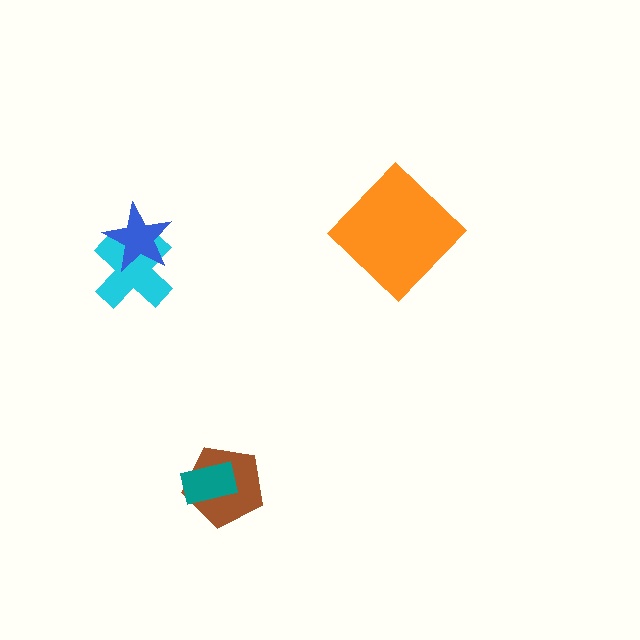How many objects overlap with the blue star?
1 object overlaps with the blue star.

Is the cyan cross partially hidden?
Yes, it is partially covered by another shape.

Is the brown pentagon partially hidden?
Yes, it is partially covered by another shape.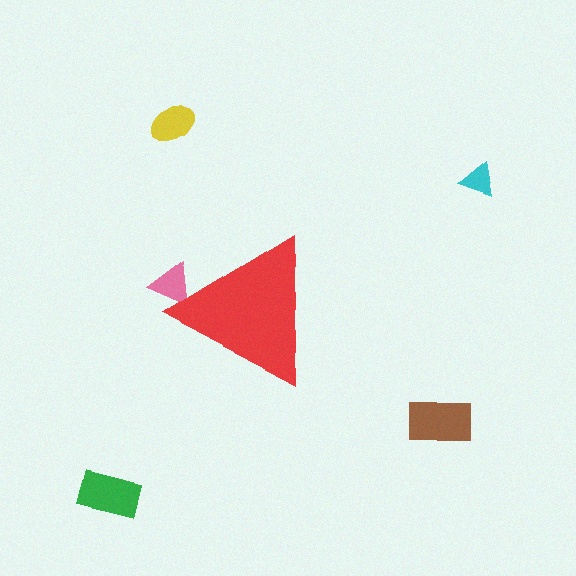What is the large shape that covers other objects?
A red triangle.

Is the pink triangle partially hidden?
Yes, the pink triangle is partially hidden behind the red triangle.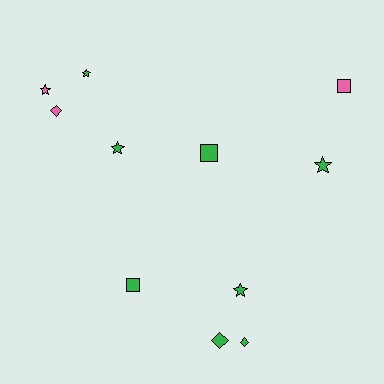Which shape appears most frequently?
Star, with 5 objects.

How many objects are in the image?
There are 11 objects.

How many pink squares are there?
There is 1 pink square.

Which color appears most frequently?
Green, with 8 objects.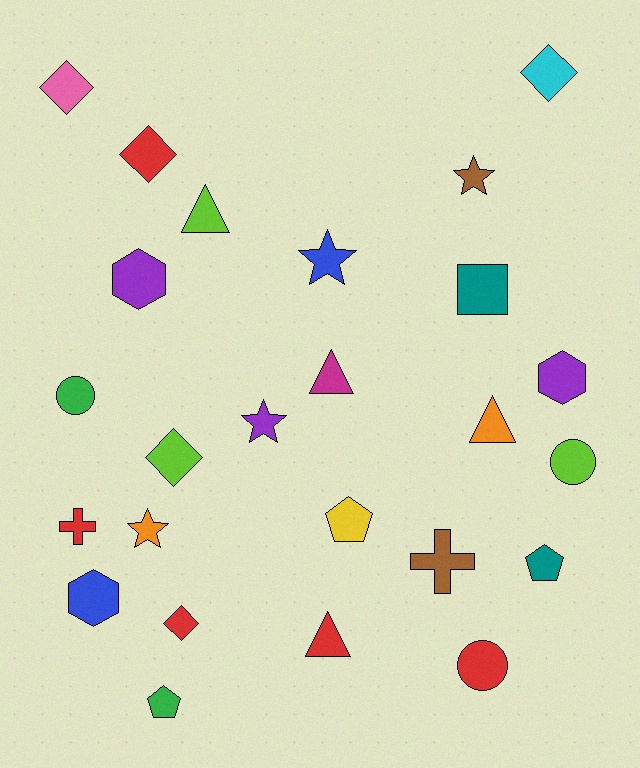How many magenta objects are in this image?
There is 1 magenta object.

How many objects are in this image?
There are 25 objects.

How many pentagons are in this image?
There are 3 pentagons.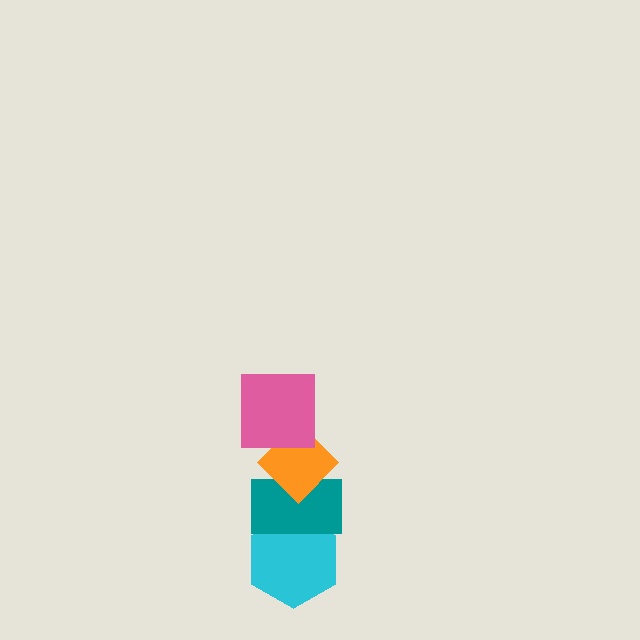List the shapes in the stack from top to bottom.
From top to bottom: the pink square, the orange diamond, the teal rectangle, the cyan hexagon.